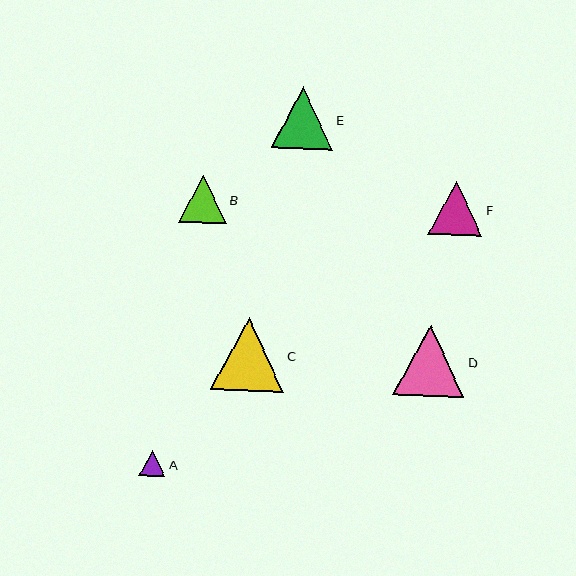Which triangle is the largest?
Triangle C is the largest with a size of approximately 73 pixels.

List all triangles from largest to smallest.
From largest to smallest: C, D, E, F, B, A.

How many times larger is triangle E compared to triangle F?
Triangle E is approximately 1.1 times the size of triangle F.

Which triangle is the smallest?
Triangle A is the smallest with a size of approximately 27 pixels.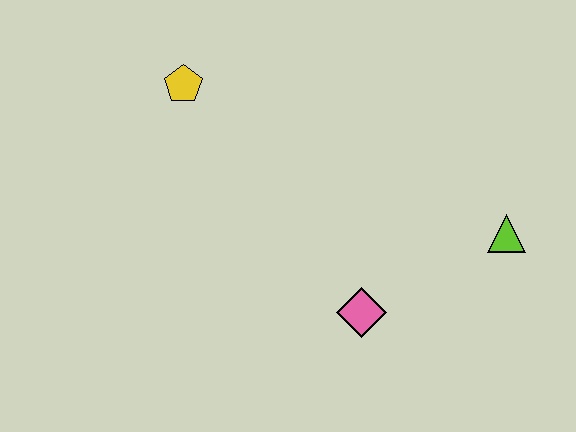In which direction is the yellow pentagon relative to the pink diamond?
The yellow pentagon is above the pink diamond.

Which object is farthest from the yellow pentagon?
The lime triangle is farthest from the yellow pentagon.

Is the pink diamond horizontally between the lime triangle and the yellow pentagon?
Yes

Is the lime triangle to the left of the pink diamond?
No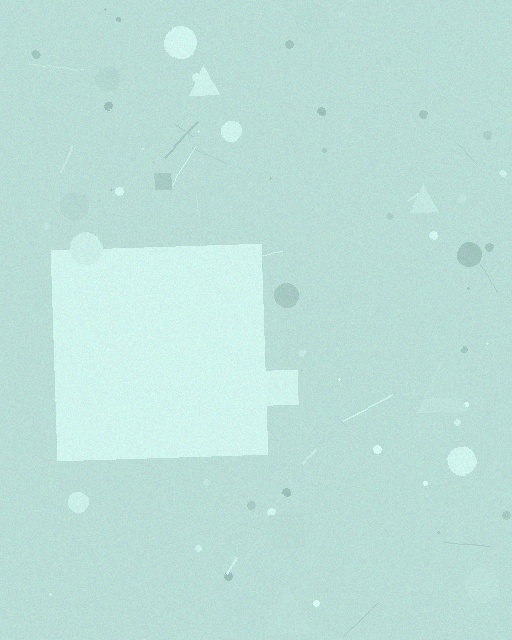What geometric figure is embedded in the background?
A square is embedded in the background.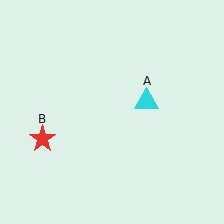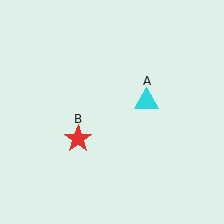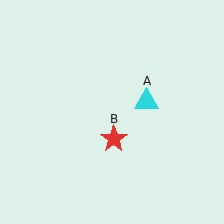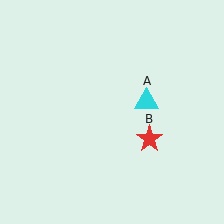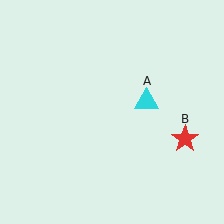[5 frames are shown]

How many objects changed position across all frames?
1 object changed position: red star (object B).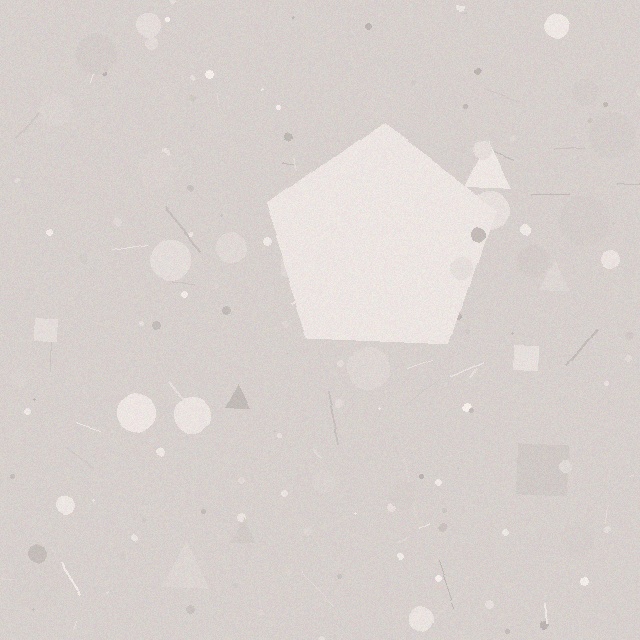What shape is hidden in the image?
A pentagon is hidden in the image.